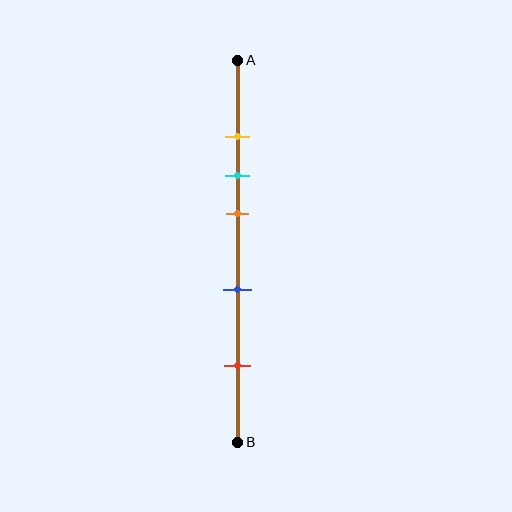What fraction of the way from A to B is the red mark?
The red mark is approximately 80% (0.8) of the way from A to B.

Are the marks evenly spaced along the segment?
No, the marks are not evenly spaced.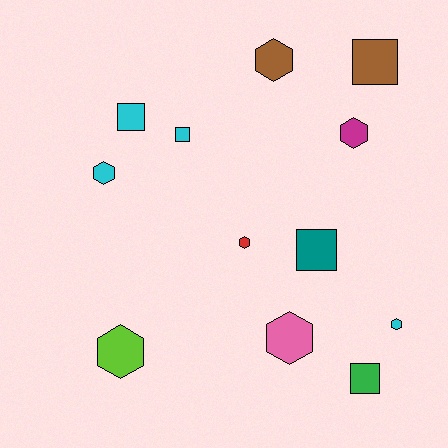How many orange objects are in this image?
There are no orange objects.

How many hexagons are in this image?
There are 7 hexagons.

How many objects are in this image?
There are 12 objects.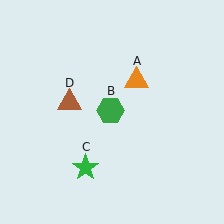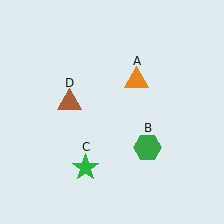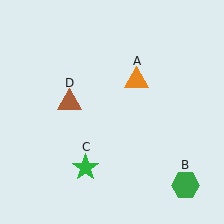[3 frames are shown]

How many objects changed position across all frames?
1 object changed position: green hexagon (object B).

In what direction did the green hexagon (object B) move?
The green hexagon (object B) moved down and to the right.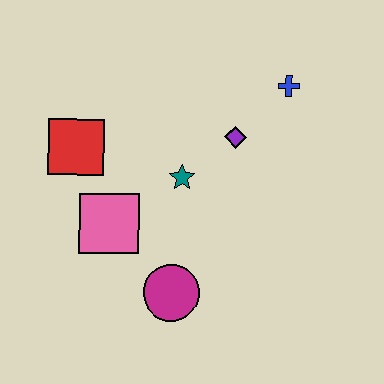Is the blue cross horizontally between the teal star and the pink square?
No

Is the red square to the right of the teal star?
No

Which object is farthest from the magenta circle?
The blue cross is farthest from the magenta circle.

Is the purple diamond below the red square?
No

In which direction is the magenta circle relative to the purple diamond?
The magenta circle is below the purple diamond.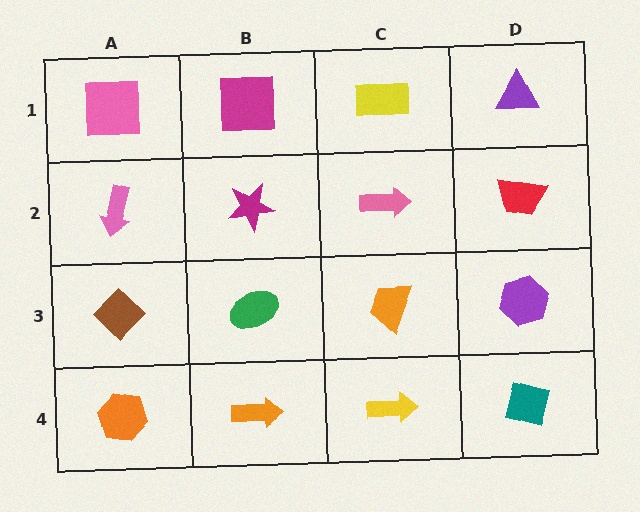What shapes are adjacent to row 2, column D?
A purple triangle (row 1, column D), a purple hexagon (row 3, column D), a pink arrow (row 2, column C).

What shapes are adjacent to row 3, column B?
A magenta star (row 2, column B), an orange arrow (row 4, column B), a brown diamond (row 3, column A), an orange trapezoid (row 3, column C).